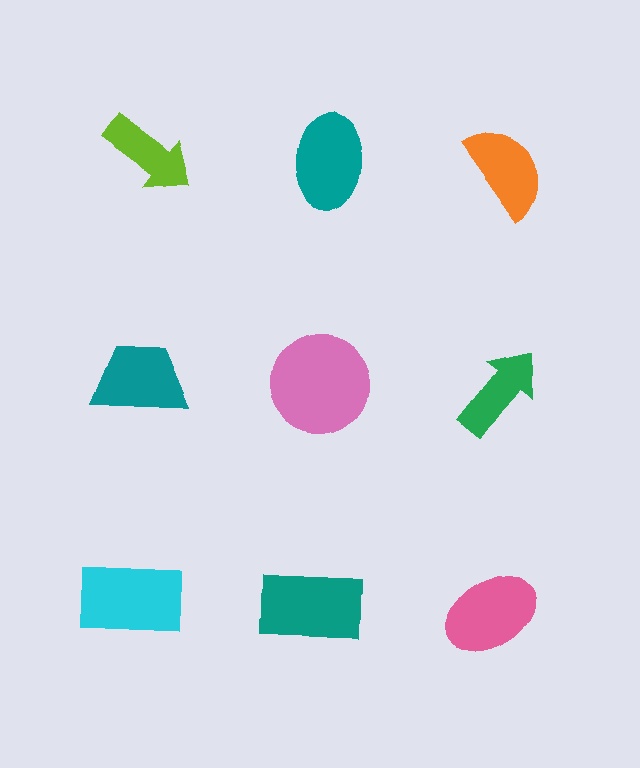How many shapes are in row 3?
3 shapes.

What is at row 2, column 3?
A green arrow.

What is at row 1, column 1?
A lime arrow.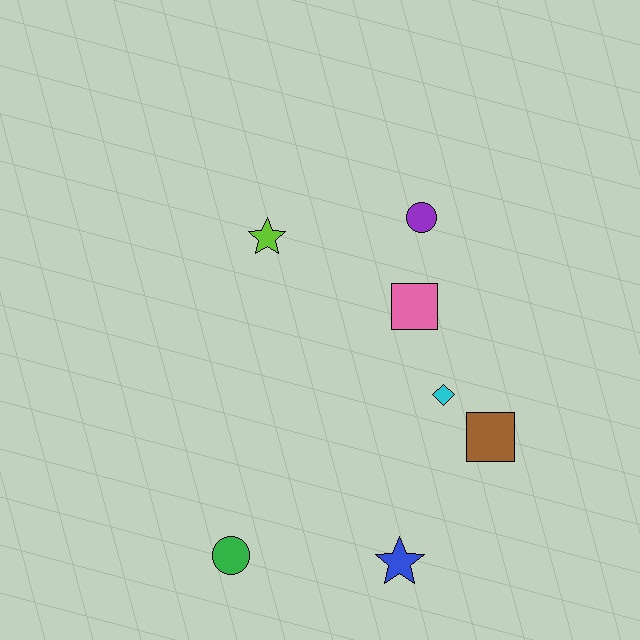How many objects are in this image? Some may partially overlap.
There are 7 objects.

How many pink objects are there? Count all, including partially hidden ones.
There is 1 pink object.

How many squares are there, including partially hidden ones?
There are 2 squares.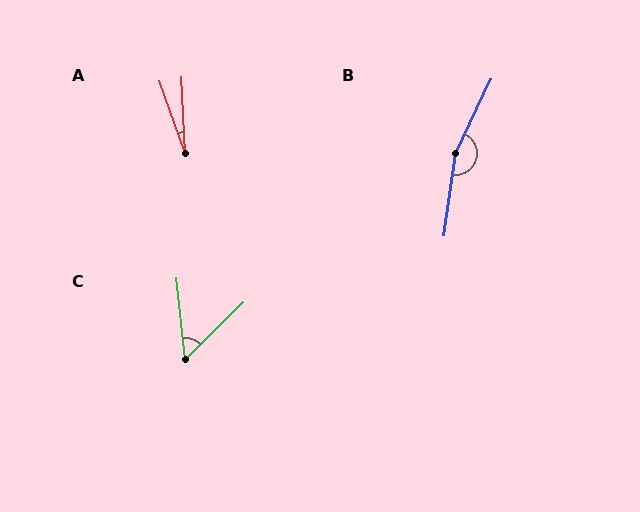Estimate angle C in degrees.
Approximately 51 degrees.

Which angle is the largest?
B, at approximately 163 degrees.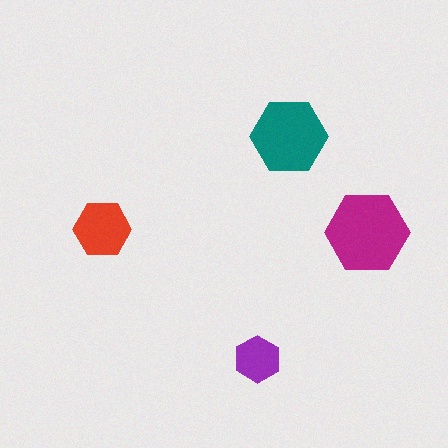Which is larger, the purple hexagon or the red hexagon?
The red one.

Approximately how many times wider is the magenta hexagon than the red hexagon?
About 1.5 times wider.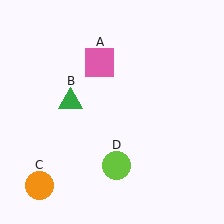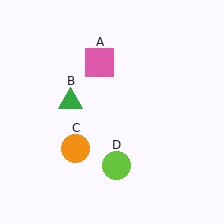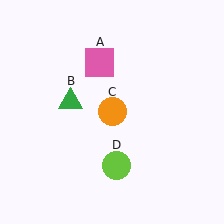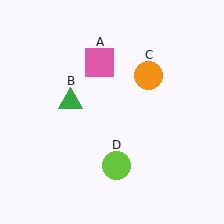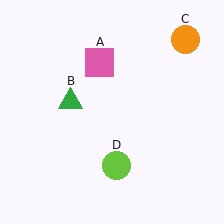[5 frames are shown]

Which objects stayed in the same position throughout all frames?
Pink square (object A) and green triangle (object B) and lime circle (object D) remained stationary.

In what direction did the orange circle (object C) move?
The orange circle (object C) moved up and to the right.